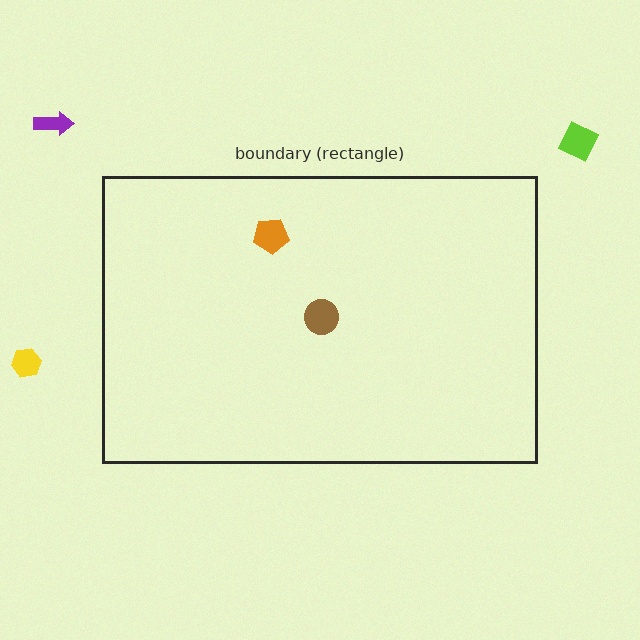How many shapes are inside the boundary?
2 inside, 3 outside.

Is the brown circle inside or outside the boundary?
Inside.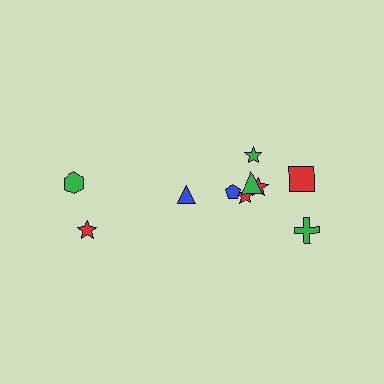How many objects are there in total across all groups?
There are 10 objects.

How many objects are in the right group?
There are 7 objects.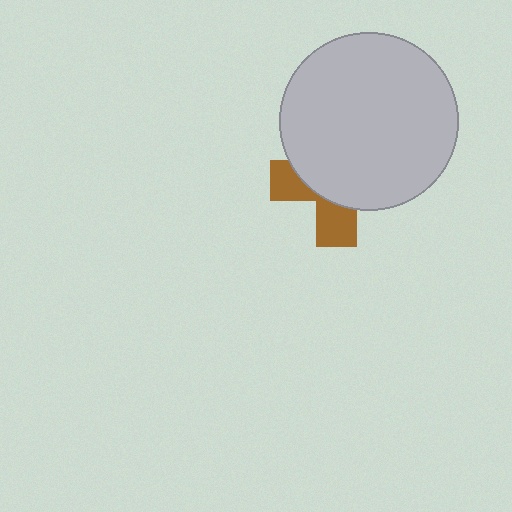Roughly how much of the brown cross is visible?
A small part of it is visible (roughly 34%).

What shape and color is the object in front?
The object in front is a light gray circle.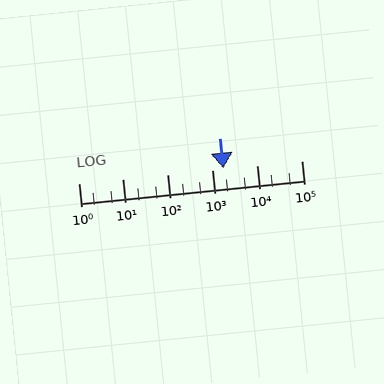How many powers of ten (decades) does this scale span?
The scale spans 5 decades, from 1 to 100000.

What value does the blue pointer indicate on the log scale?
The pointer indicates approximately 1800.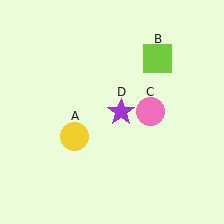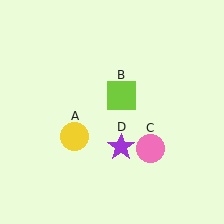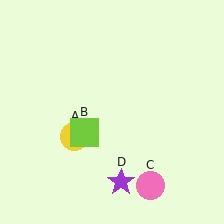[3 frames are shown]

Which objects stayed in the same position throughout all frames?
Yellow circle (object A) remained stationary.